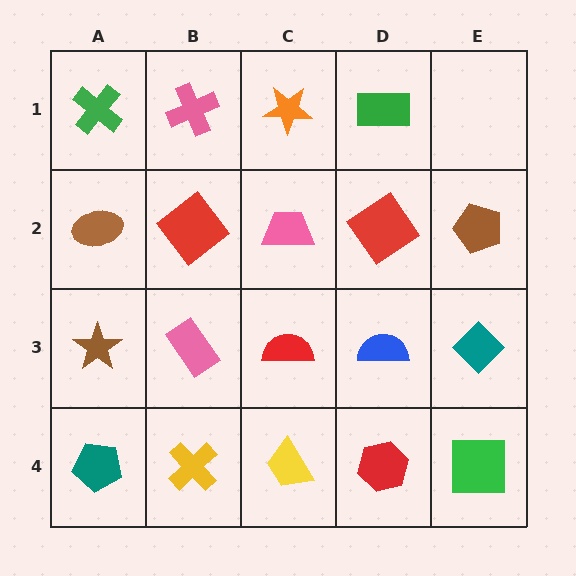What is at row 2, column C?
A pink trapezoid.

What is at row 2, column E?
A brown pentagon.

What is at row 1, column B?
A pink cross.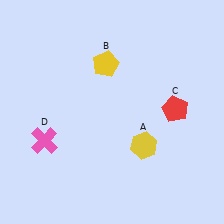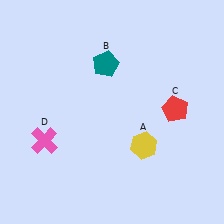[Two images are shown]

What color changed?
The pentagon (B) changed from yellow in Image 1 to teal in Image 2.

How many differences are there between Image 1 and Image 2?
There is 1 difference between the two images.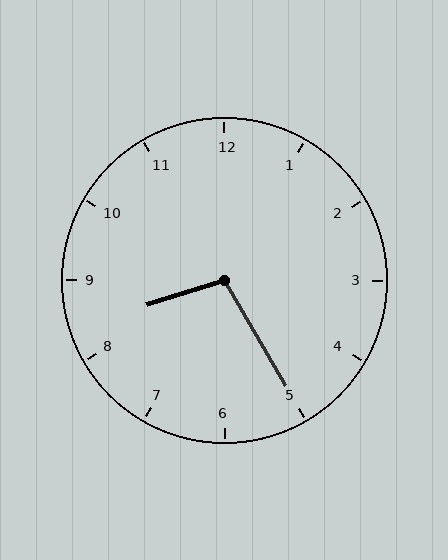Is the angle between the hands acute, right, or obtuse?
It is obtuse.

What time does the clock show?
8:25.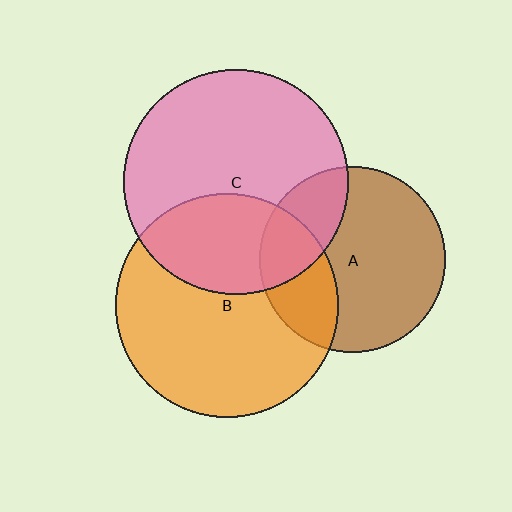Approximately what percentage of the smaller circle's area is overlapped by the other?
Approximately 35%.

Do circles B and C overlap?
Yes.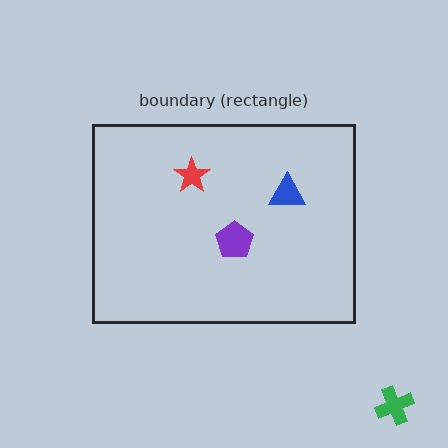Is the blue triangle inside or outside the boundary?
Inside.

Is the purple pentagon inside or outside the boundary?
Inside.